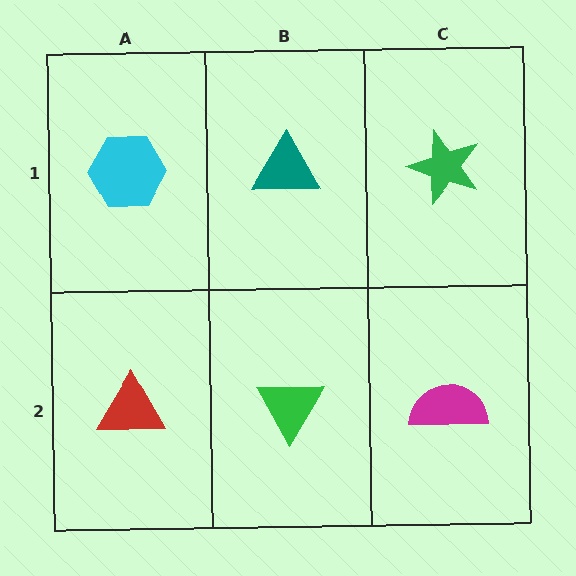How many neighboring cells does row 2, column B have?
3.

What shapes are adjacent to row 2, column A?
A cyan hexagon (row 1, column A), a green triangle (row 2, column B).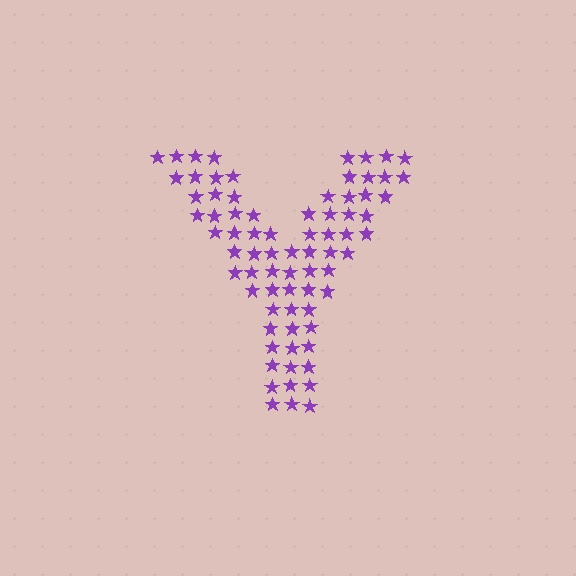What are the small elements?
The small elements are stars.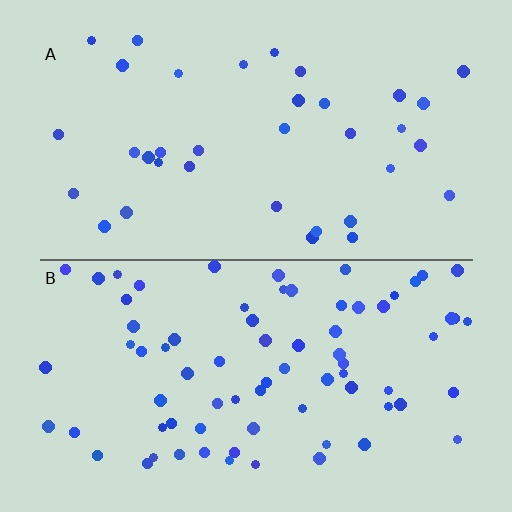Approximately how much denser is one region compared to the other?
Approximately 2.1× — region B over region A.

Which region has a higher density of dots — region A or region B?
B (the bottom).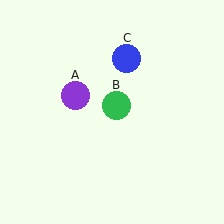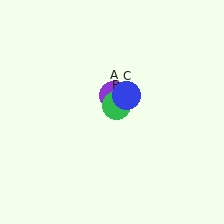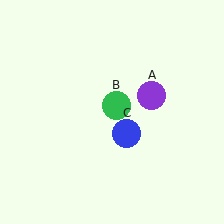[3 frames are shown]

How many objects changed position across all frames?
2 objects changed position: purple circle (object A), blue circle (object C).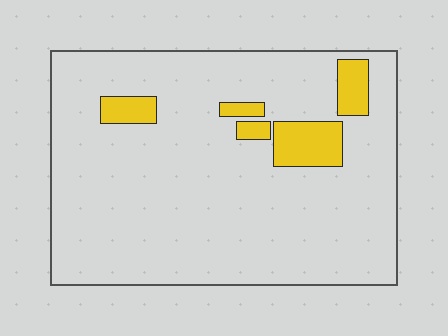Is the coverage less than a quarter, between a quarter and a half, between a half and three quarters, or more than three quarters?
Less than a quarter.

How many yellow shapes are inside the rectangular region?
5.